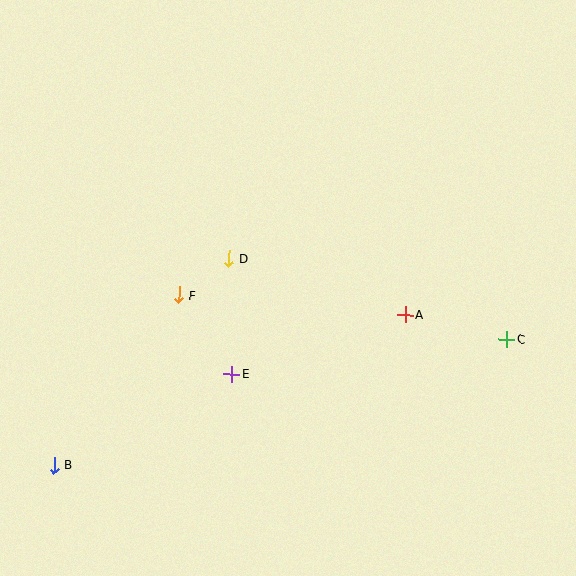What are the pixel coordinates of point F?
Point F is at (179, 295).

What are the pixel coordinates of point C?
Point C is at (506, 339).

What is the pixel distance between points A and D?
The distance between A and D is 185 pixels.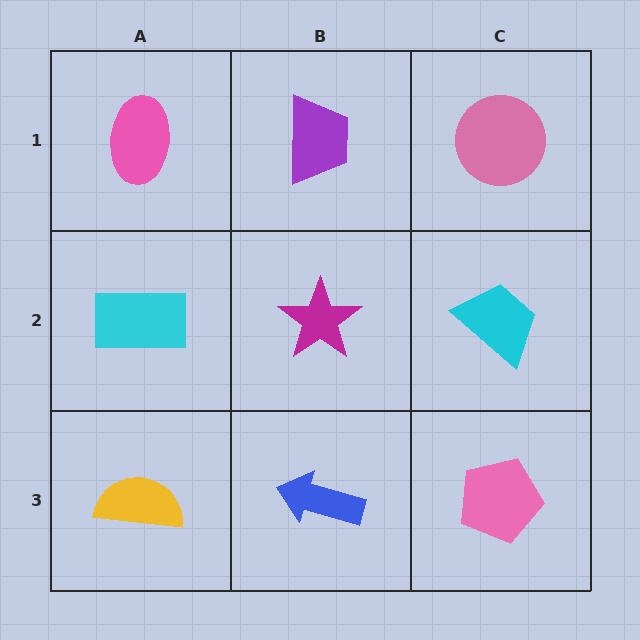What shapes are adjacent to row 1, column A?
A cyan rectangle (row 2, column A), a purple trapezoid (row 1, column B).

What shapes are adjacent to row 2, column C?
A pink circle (row 1, column C), a pink pentagon (row 3, column C), a magenta star (row 2, column B).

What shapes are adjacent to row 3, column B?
A magenta star (row 2, column B), a yellow semicircle (row 3, column A), a pink pentagon (row 3, column C).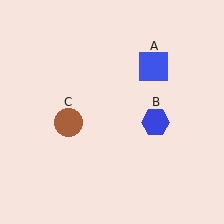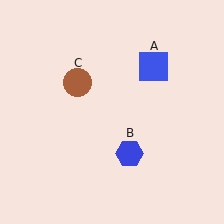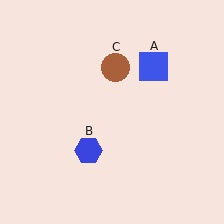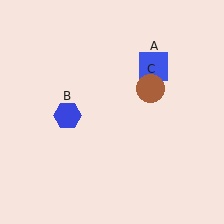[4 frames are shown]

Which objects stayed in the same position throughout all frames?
Blue square (object A) remained stationary.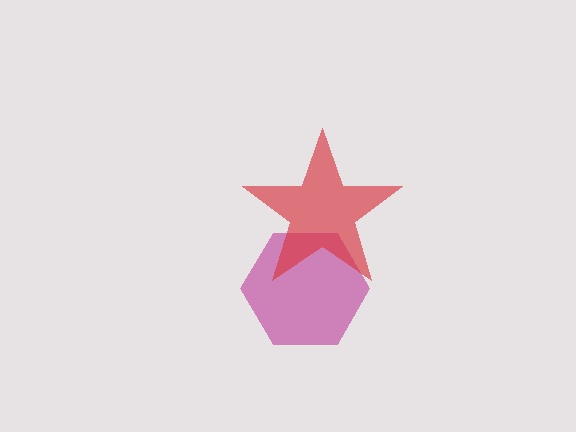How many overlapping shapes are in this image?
There are 2 overlapping shapes in the image.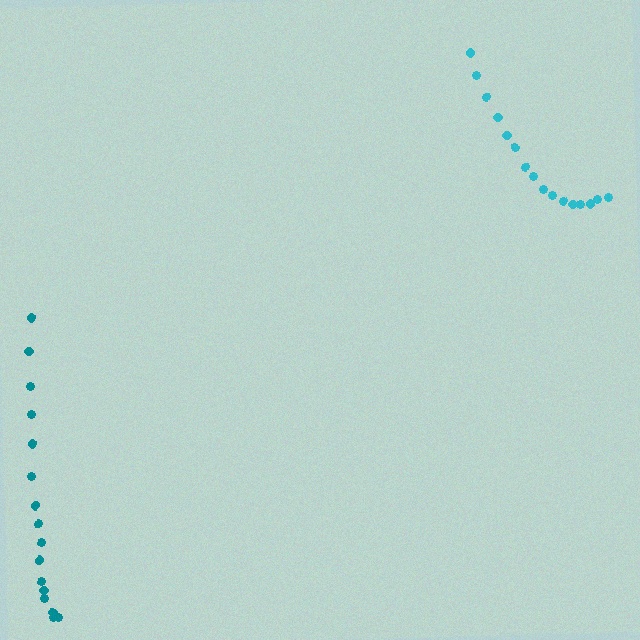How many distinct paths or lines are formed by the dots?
There are 2 distinct paths.